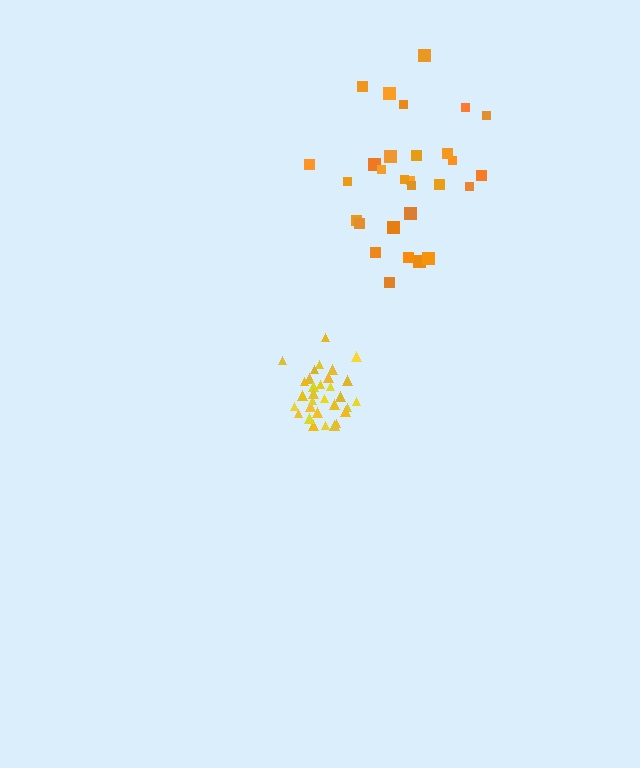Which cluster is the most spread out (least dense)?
Orange.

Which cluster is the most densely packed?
Yellow.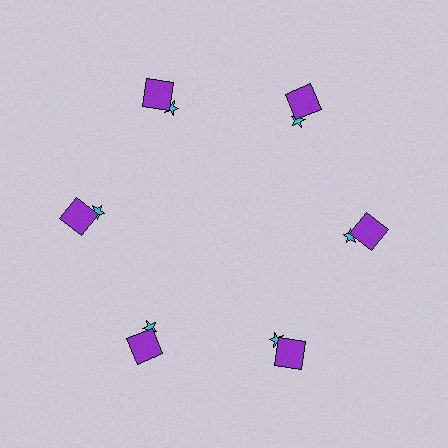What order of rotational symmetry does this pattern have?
This pattern has 6-fold rotational symmetry.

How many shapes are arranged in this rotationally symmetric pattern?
There are 12 shapes, arranged in 6 groups of 2.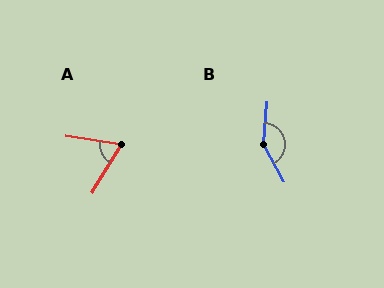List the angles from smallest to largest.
A (68°), B (147°).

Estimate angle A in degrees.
Approximately 68 degrees.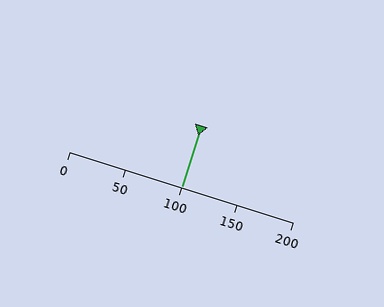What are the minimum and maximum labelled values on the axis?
The axis runs from 0 to 200.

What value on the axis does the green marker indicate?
The marker indicates approximately 100.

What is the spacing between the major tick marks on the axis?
The major ticks are spaced 50 apart.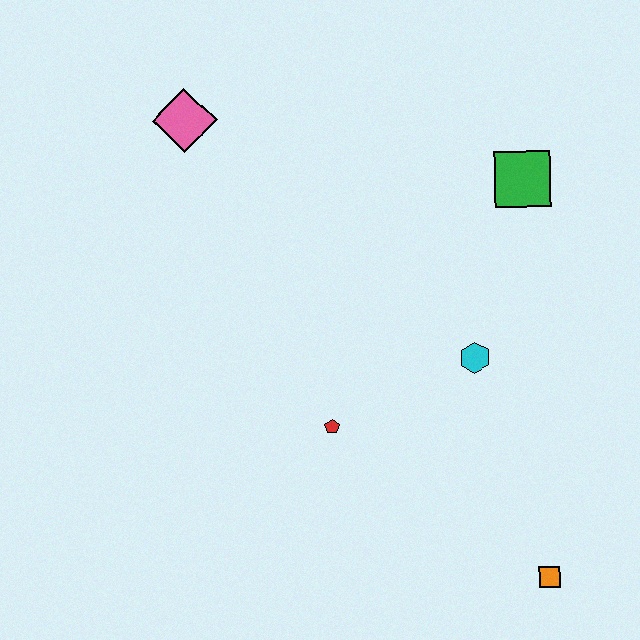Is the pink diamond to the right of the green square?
No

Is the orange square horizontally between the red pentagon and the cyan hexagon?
No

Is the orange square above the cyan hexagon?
No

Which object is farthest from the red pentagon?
The pink diamond is farthest from the red pentagon.